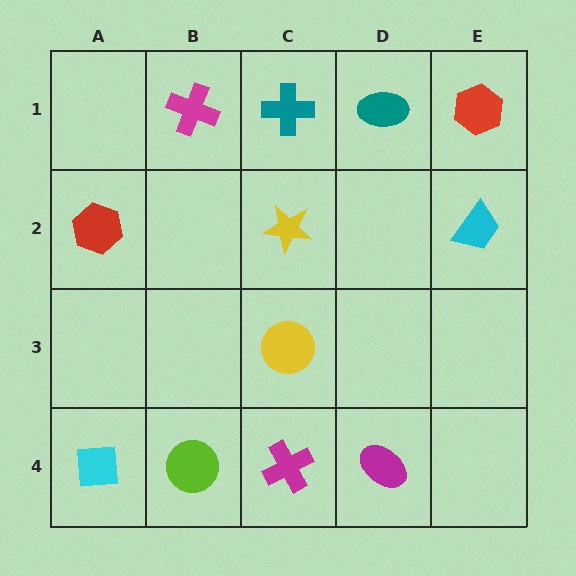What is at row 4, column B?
A lime circle.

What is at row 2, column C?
A yellow star.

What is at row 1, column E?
A red hexagon.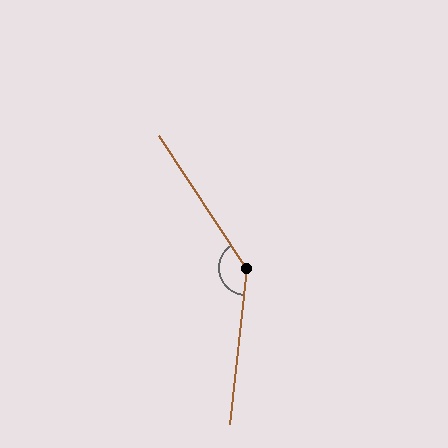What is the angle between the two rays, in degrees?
Approximately 140 degrees.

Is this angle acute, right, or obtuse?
It is obtuse.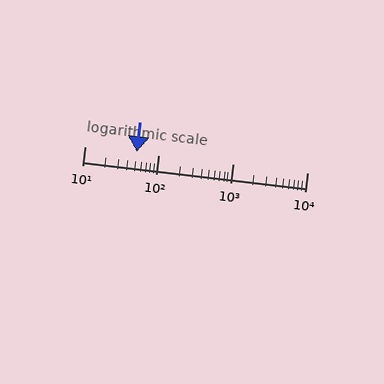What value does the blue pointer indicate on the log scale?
The pointer indicates approximately 50.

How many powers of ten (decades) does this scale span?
The scale spans 3 decades, from 10 to 10000.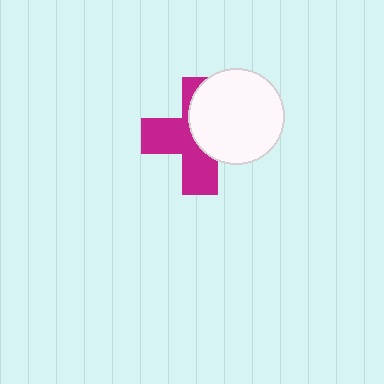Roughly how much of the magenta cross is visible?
About half of it is visible (roughly 53%).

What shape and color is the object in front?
The object in front is a white circle.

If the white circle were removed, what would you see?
You would see the complete magenta cross.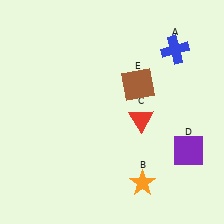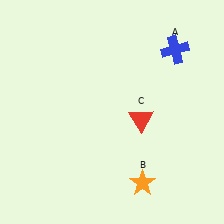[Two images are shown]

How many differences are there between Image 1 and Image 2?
There are 2 differences between the two images.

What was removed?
The purple square (D), the brown square (E) were removed in Image 2.